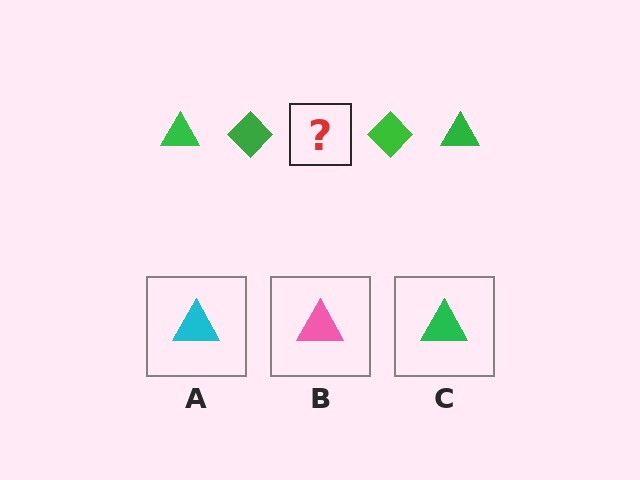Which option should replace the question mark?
Option C.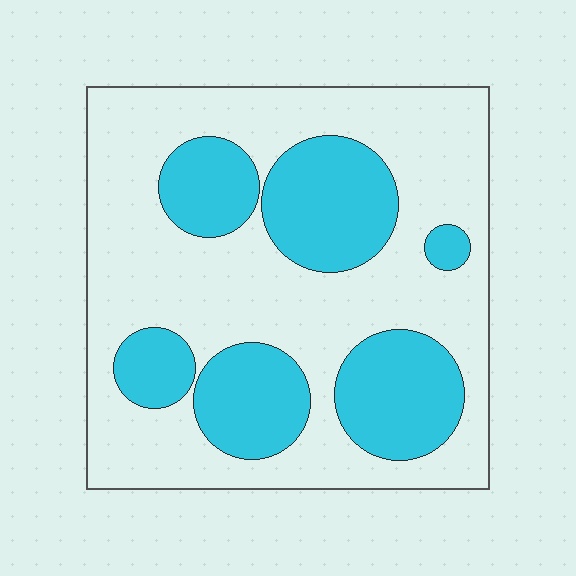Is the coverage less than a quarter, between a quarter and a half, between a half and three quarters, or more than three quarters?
Between a quarter and a half.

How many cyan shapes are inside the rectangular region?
6.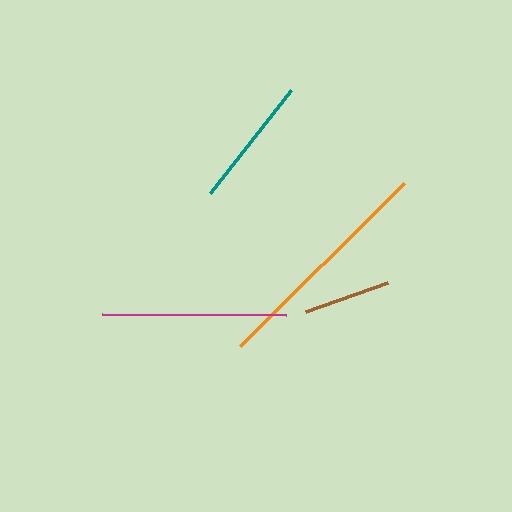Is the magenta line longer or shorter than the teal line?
The magenta line is longer than the teal line.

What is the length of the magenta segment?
The magenta segment is approximately 185 pixels long.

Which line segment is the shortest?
The brown line is the shortest at approximately 87 pixels.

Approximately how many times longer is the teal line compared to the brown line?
The teal line is approximately 1.5 times the length of the brown line.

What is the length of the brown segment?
The brown segment is approximately 87 pixels long.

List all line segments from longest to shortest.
From longest to shortest: orange, magenta, teal, brown.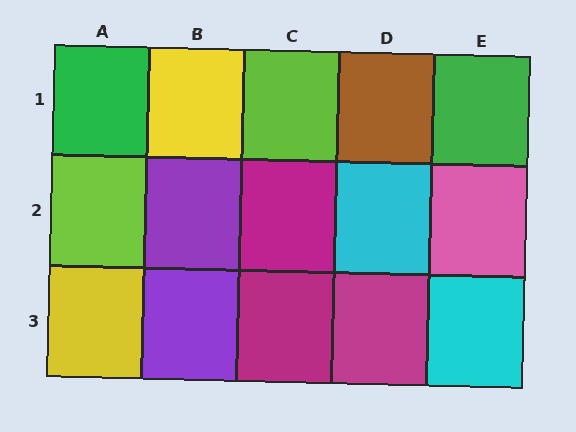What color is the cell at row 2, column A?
Lime.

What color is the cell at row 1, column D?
Brown.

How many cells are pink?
1 cell is pink.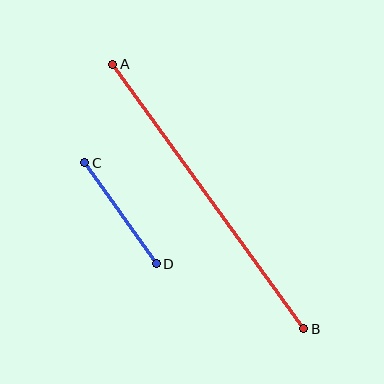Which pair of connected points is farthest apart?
Points A and B are farthest apart.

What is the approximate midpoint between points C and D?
The midpoint is at approximately (121, 213) pixels.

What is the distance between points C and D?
The distance is approximately 124 pixels.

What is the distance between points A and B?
The distance is approximately 327 pixels.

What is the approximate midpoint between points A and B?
The midpoint is at approximately (208, 197) pixels.